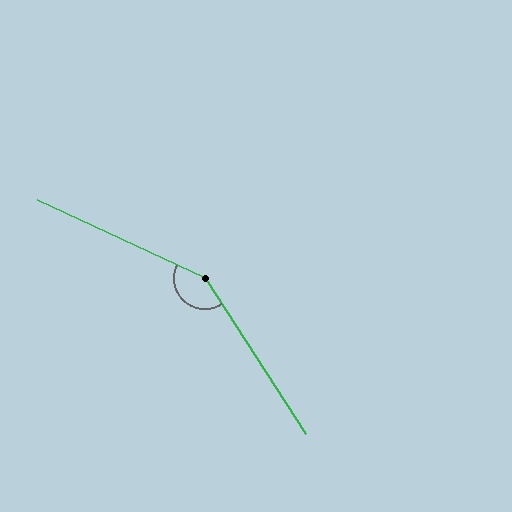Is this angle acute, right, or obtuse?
It is obtuse.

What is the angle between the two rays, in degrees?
Approximately 148 degrees.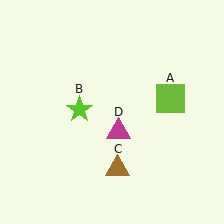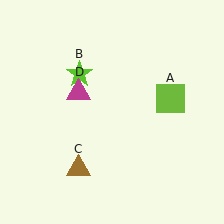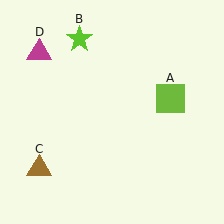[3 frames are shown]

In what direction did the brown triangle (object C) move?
The brown triangle (object C) moved left.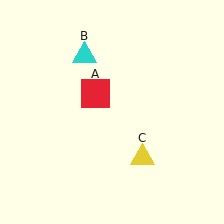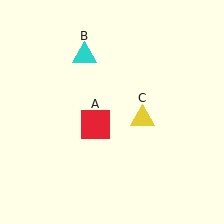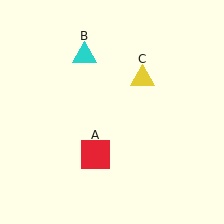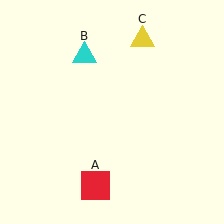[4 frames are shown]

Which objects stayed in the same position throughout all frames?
Cyan triangle (object B) remained stationary.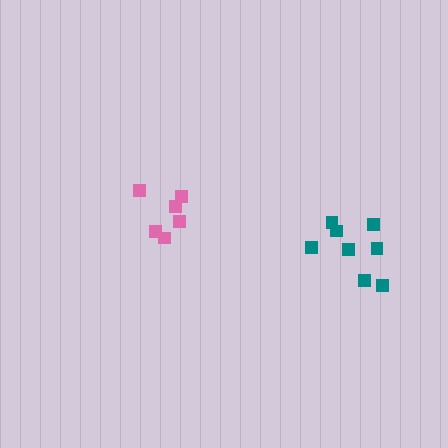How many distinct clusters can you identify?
There are 2 distinct clusters.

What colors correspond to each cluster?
The clusters are colored: teal, pink.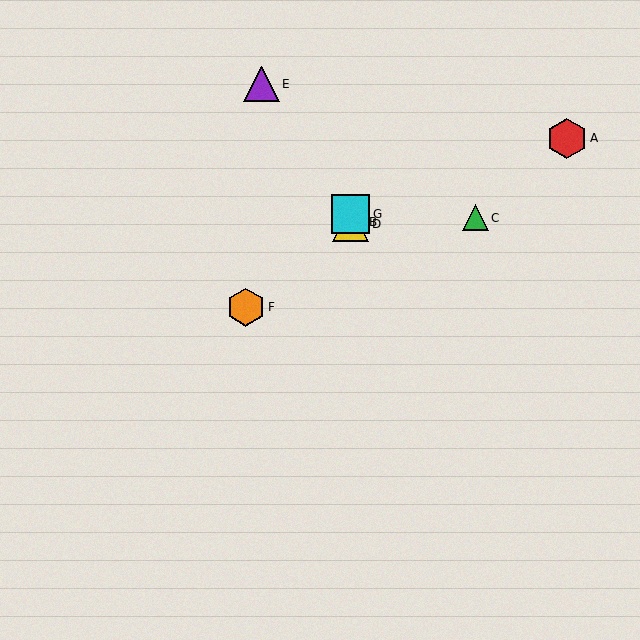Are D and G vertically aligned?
Yes, both are at x≈350.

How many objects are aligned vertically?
3 objects (B, D, G) are aligned vertically.